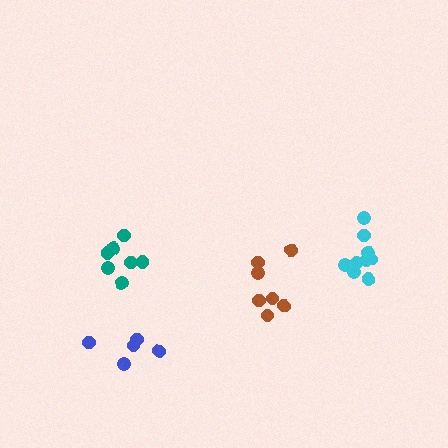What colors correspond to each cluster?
The clusters are colored: teal, cyan, brown, blue.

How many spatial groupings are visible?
There are 4 spatial groupings.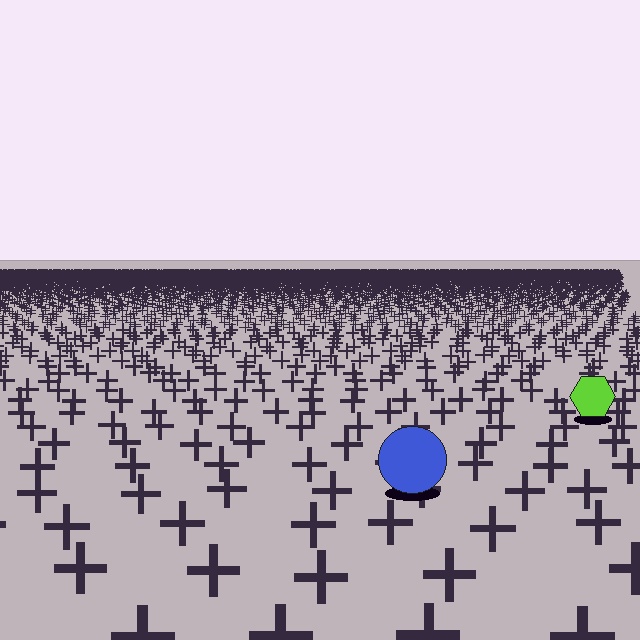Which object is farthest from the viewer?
The lime hexagon is farthest from the viewer. It appears smaller and the ground texture around it is denser.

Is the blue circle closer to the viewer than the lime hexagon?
Yes. The blue circle is closer — you can tell from the texture gradient: the ground texture is coarser near it.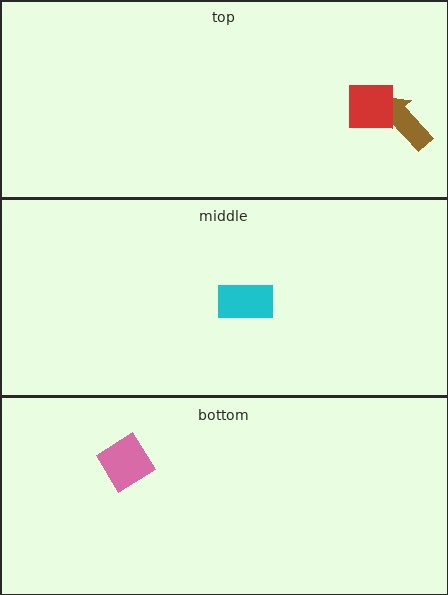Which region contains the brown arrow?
The top region.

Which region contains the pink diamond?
The bottom region.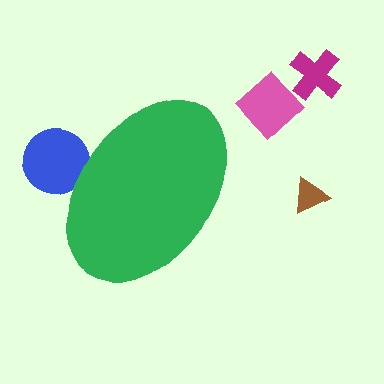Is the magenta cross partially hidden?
No, the magenta cross is fully visible.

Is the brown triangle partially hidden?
No, the brown triangle is fully visible.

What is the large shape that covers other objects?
A green ellipse.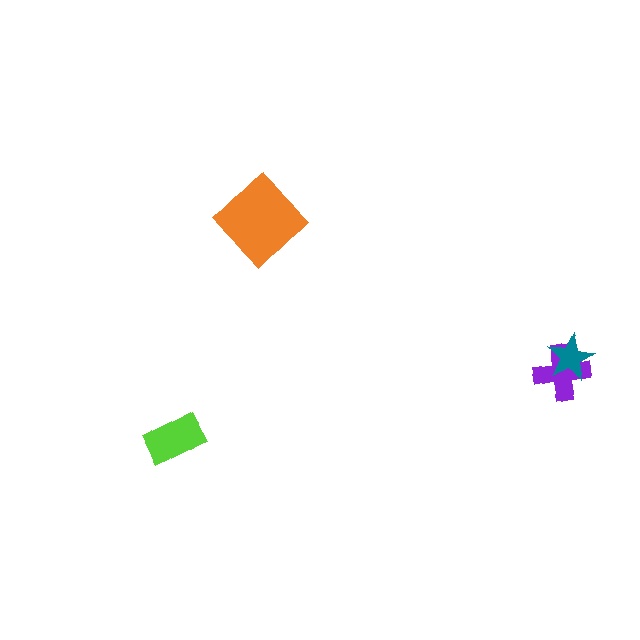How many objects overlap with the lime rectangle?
0 objects overlap with the lime rectangle.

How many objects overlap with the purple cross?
1 object overlaps with the purple cross.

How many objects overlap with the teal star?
1 object overlaps with the teal star.